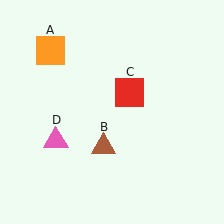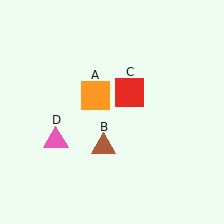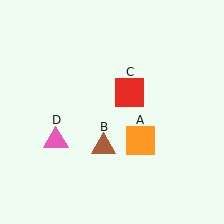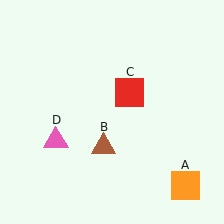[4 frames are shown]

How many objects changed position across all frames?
1 object changed position: orange square (object A).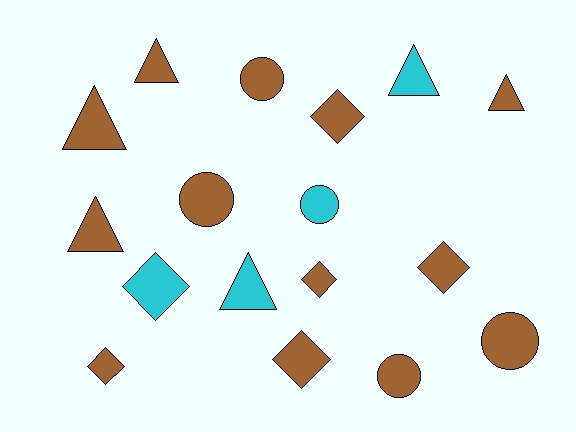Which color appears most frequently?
Brown, with 13 objects.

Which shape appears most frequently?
Triangle, with 6 objects.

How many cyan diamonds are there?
There is 1 cyan diamond.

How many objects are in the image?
There are 17 objects.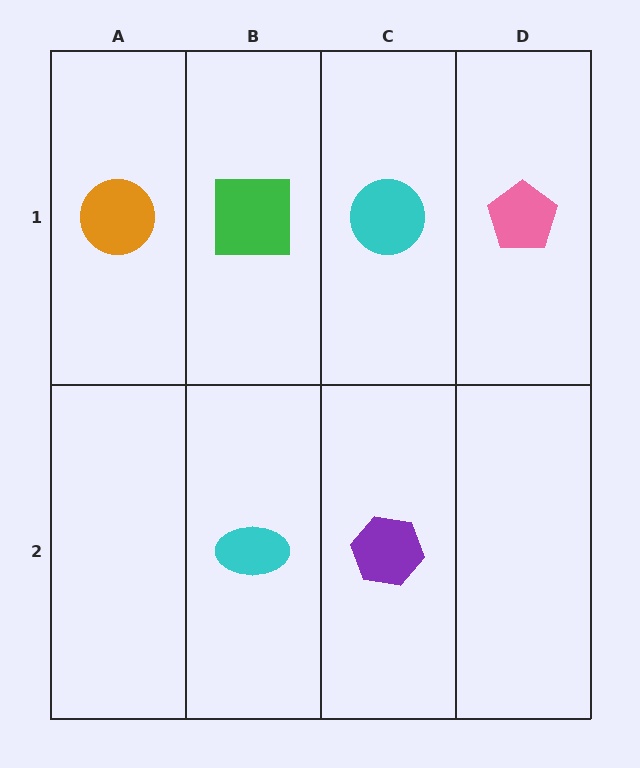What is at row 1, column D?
A pink pentagon.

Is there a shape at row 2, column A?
No, that cell is empty.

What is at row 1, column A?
An orange circle.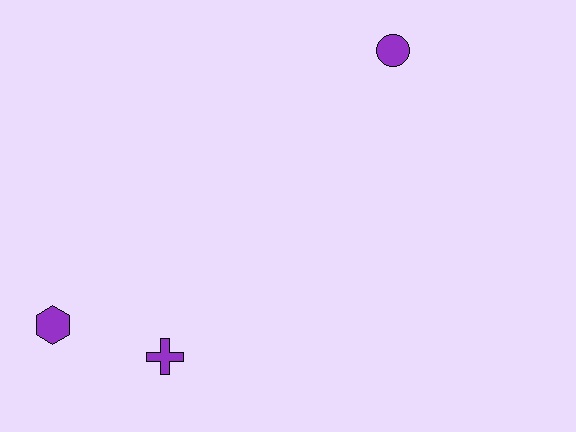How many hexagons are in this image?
There is 1 hexagon.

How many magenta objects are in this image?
There are no magenta objects.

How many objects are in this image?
There are 3 objects.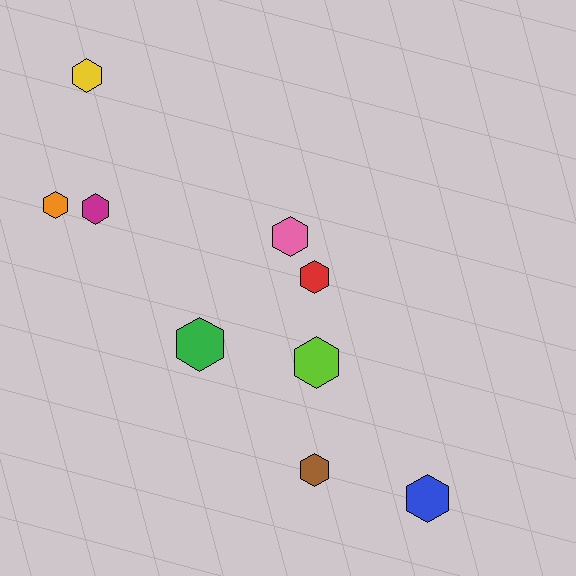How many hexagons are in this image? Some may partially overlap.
There are 9 hexagons.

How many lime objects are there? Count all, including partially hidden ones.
There is 1 lime object.